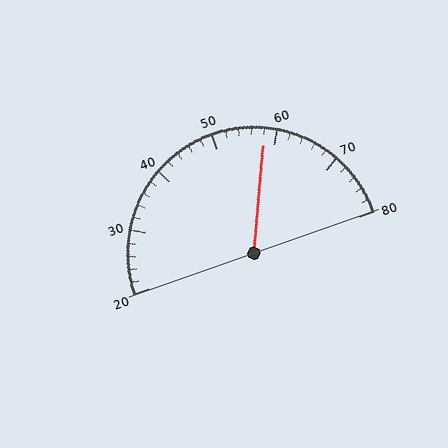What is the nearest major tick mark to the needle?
The nearest major tick mark is 60.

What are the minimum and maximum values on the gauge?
The gauge ranges from 20 to 80.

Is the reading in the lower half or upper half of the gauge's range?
The reading is in the upper half of the range (20 to 80).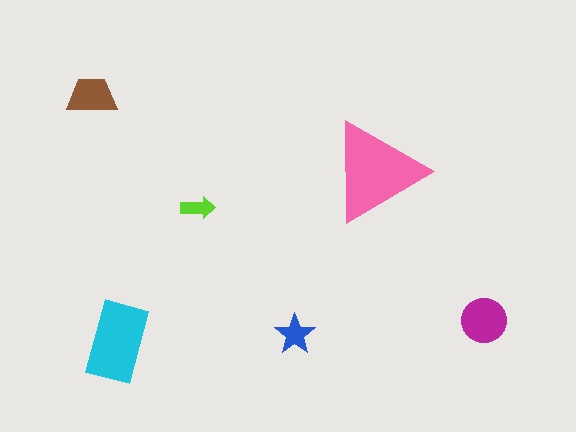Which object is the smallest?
The lime arrow.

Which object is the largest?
The pink triangle.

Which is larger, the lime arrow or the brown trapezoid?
The brown trapezoid.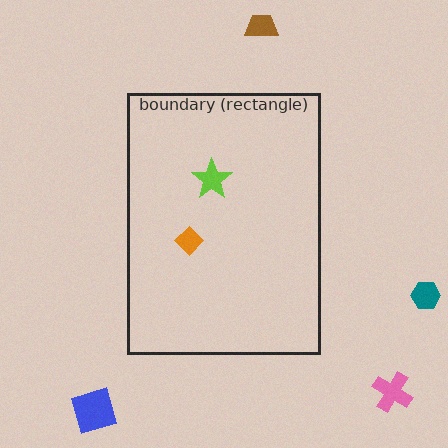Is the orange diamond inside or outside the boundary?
Inside.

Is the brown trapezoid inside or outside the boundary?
Outside.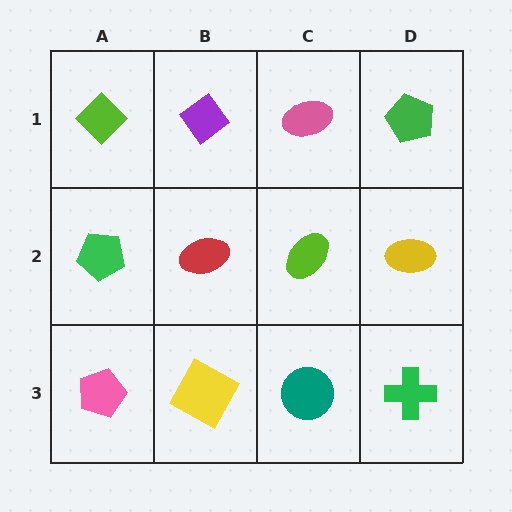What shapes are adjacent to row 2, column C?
A pink ellipse (row 1, column C), a teal circle (row 3, column C), a red ellipse (row 2, column B), a yellow ellipse (row 2, column D).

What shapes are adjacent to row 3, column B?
A red ellipse (row 2, column B), a pink pentagon (row 3, column A), a teal circle (row 3, column C).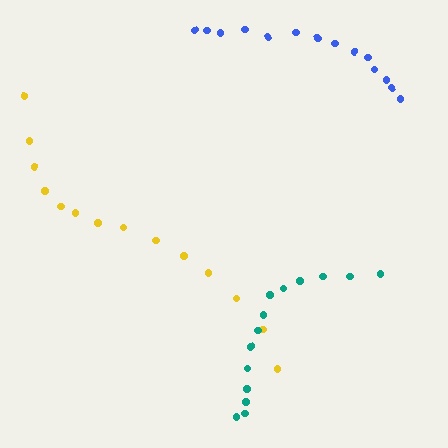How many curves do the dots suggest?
There are 3 distinct paths.